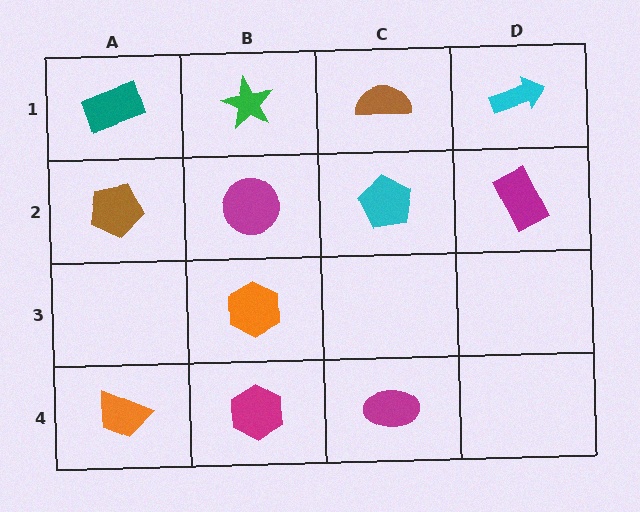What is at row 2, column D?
A magenta rectangle.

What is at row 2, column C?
A cyan pentagon.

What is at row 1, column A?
A teal rectangle.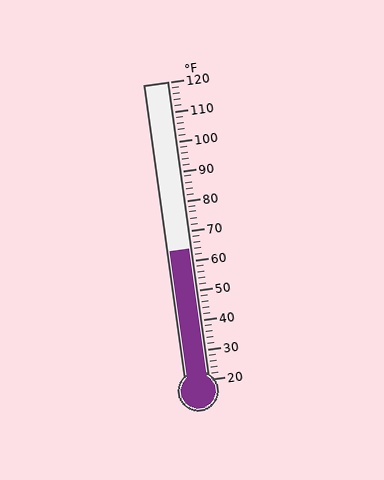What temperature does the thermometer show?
The thermometer shows approximately 64°F.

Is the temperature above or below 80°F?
The temperature is below 80°F.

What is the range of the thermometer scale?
The thermometer scale ranges from 20°F to 120°F.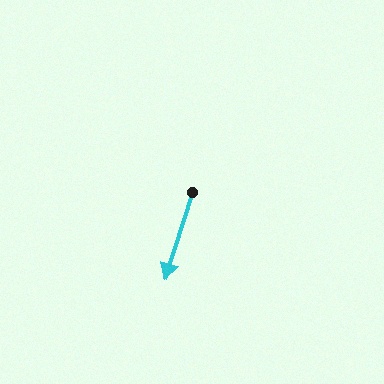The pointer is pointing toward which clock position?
Roughly 7 o'clock.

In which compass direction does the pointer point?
South.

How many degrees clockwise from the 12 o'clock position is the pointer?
Approximately 197 degrees.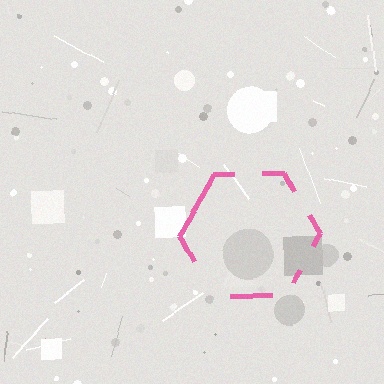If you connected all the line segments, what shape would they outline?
They would outline a hexagon.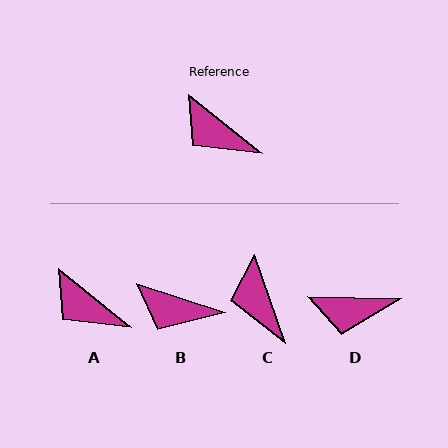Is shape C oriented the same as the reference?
No, it is off by about 32 degrees.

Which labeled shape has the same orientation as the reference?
A.